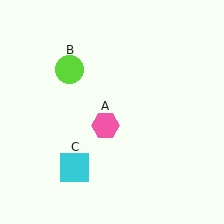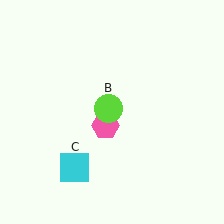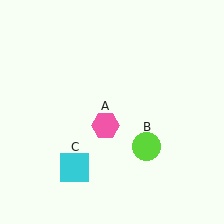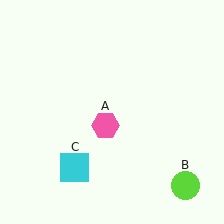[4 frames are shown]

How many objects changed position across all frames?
1 object changed position: lime circle (object B).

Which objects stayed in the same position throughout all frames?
Pink hexagon (object A) and cyan square (object C) remained stationary.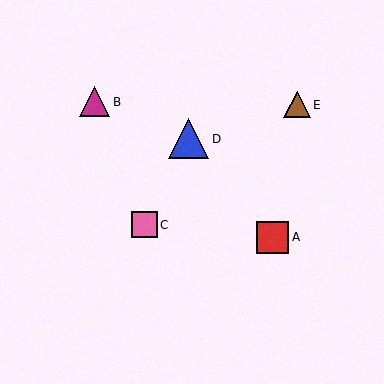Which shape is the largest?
The blue triangle (labeled D) is the largest.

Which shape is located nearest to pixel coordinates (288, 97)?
The brown triangle (labeled E) at (297, 105) is nearest to that location.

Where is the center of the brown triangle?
The center of the brown triangle is at (297, 105).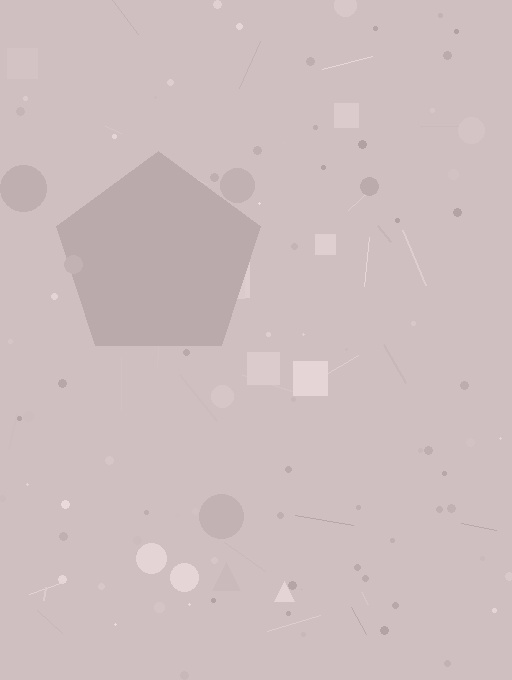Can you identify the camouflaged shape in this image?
The camouflaged shape is a pentagon.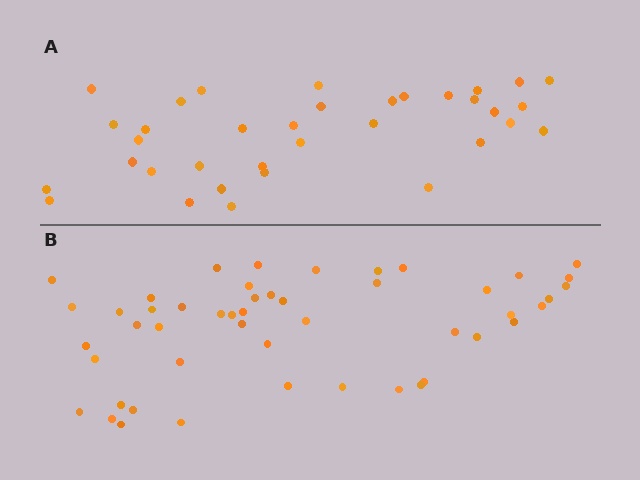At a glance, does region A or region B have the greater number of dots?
Region B (the bottom region) has more dots.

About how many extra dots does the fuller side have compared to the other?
Region B has approximately 15 more dots than region A.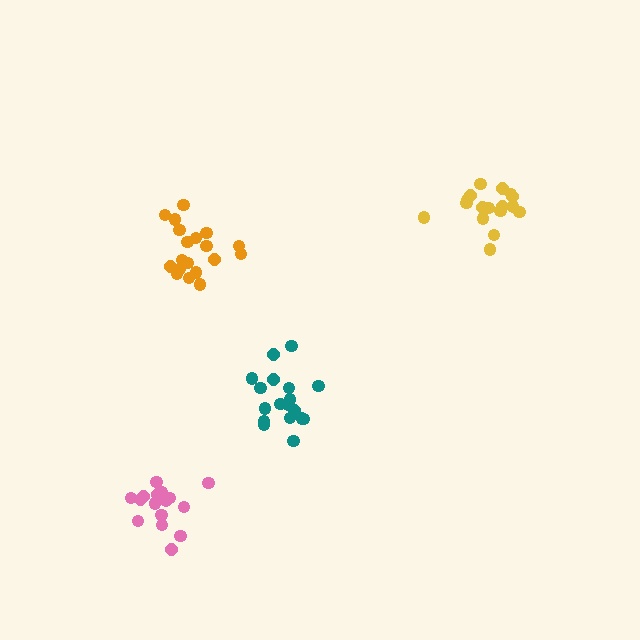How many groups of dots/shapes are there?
There are 4 groups.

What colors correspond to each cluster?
The clusters are colored: pink, teal, yellow, orange.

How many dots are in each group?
Group 1: 16 dots, Group 2: 18 dots, Group 3: 17 dots, Group 4: 19 dots (70 total).